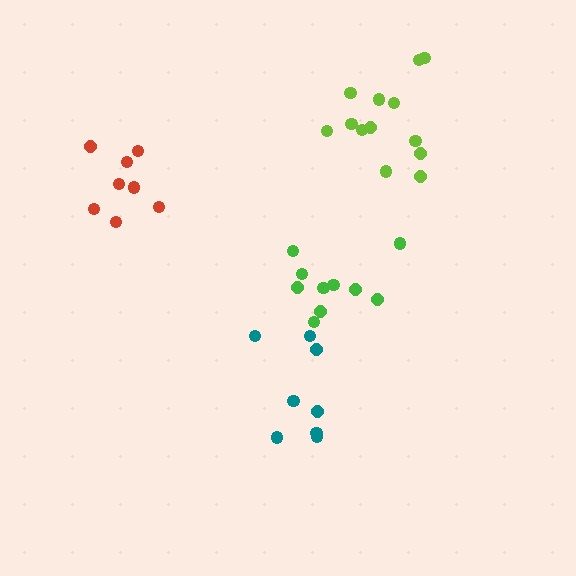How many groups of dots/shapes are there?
There are 4 groups.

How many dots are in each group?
Group 1: 10 dots, Group 2: 8 dots, Group 3: 13 dots, Group 4: 8 dots (39 total).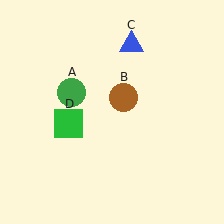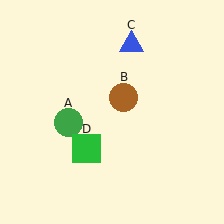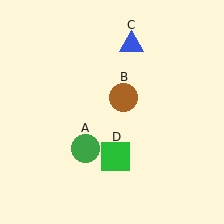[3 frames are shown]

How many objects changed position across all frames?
2 objects changed position: green circle (object A), green square (object D).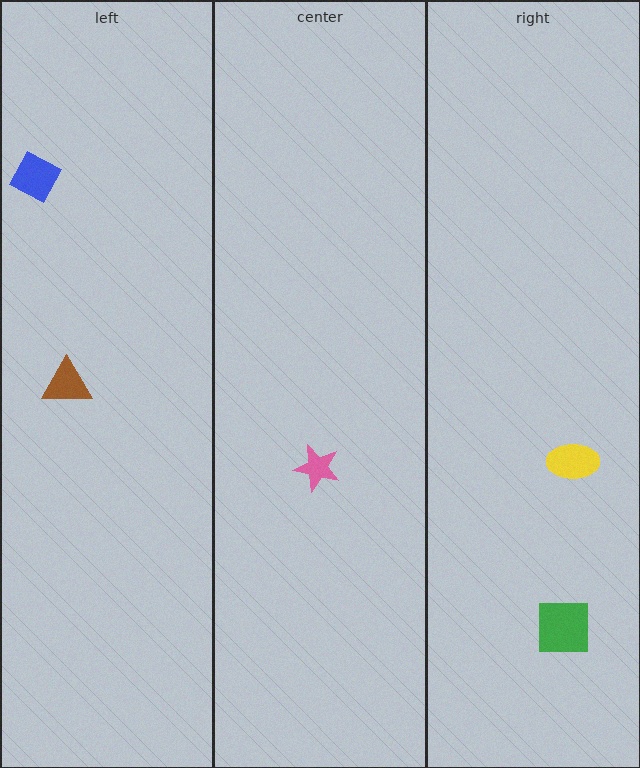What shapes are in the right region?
The yellow ellipse, the green square.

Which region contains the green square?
The right region.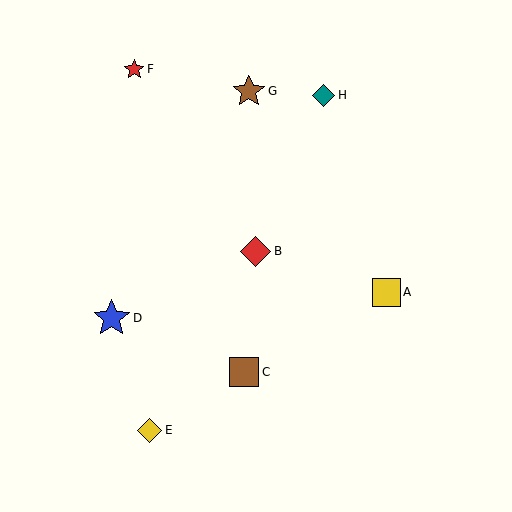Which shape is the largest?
The blue star (labeled D) is the largest.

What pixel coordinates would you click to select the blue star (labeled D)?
Click at (112, 318) to select the blue star D.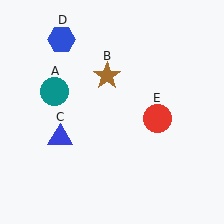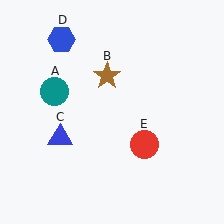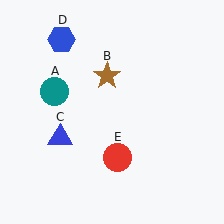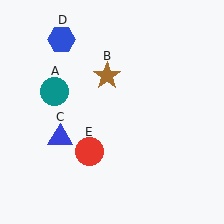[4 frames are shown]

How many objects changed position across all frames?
1 object changed position: red circle (object E).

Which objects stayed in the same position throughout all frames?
Teal circle (object A) and brown star (object B) and blue triangle (object C) and blue hexagon (object D) remained stationary.